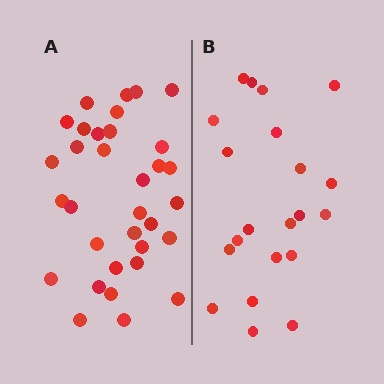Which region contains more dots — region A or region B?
Region A (the left region) has more dots.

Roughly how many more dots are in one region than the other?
Region A has roughly 12 or so more dots than region B.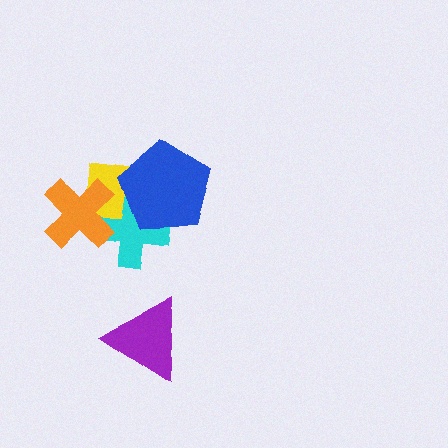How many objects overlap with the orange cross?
2 objects overlap with the orange cross.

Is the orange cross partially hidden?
No, no other shape covers it.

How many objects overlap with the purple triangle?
0 objects overlap with the purple triangle.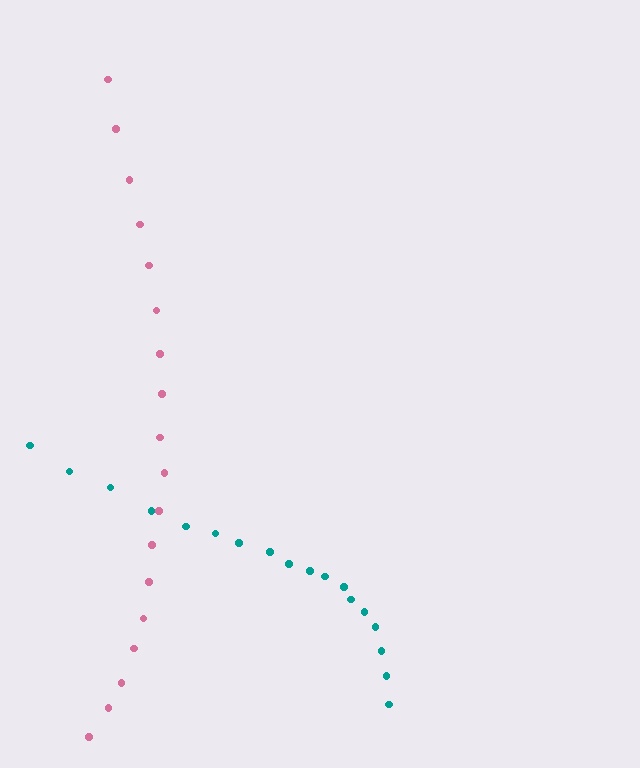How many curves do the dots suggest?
There are 2 distinct paths.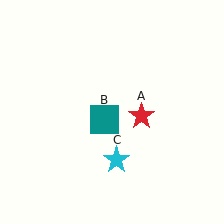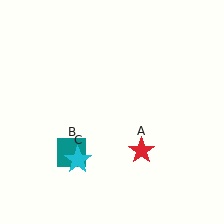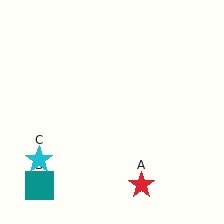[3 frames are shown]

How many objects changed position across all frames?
3 objects changed position: red star (object A), teal square (object B), cyan star (object C).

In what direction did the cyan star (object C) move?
The cyan star (object C) moved left.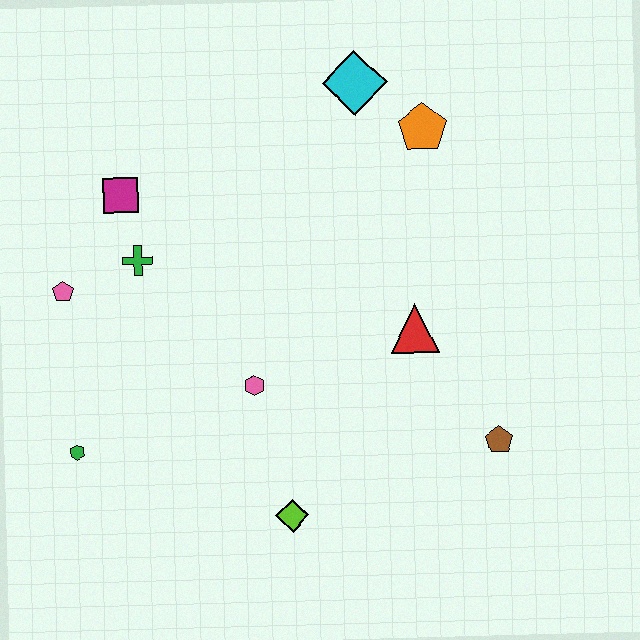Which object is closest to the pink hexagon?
The lime diamond is closest to the pink hexagon.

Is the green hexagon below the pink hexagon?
Yes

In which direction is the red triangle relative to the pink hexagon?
The red triangle is to the right of the pink hexagon.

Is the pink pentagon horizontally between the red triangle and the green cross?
No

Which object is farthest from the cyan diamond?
The green hexagon is farthest from the cyan diamond.